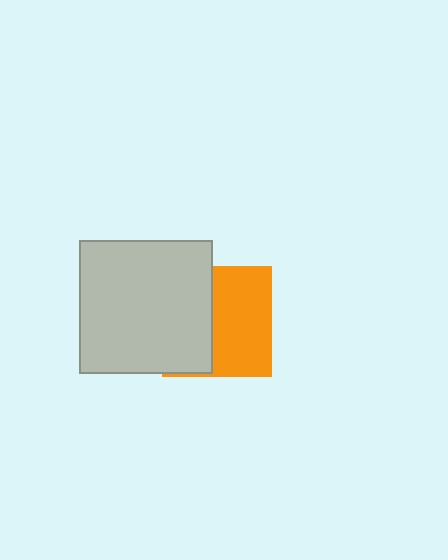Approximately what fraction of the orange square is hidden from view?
Roughly 46% of the orange square is hidden behind the light gray square.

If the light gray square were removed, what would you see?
You would see the complete orange square.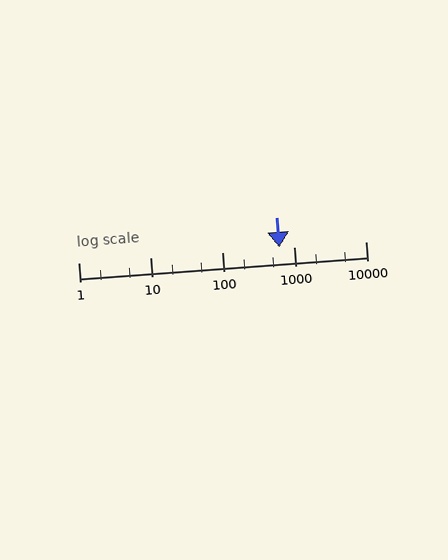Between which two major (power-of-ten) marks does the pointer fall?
The pointer is between 100 and 1000.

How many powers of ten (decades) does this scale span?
The scale spans 4 decades, from 1 to 10000.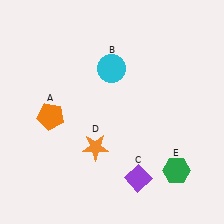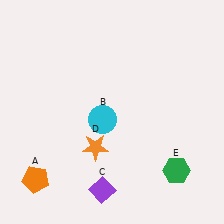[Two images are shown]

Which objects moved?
The objects that moved are: the orange pentagon (A), the cyan circle (B), the purple diamond (C).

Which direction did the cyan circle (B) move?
The cyan circle (B) moved down.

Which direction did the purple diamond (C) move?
The purple diamond (C) moved left.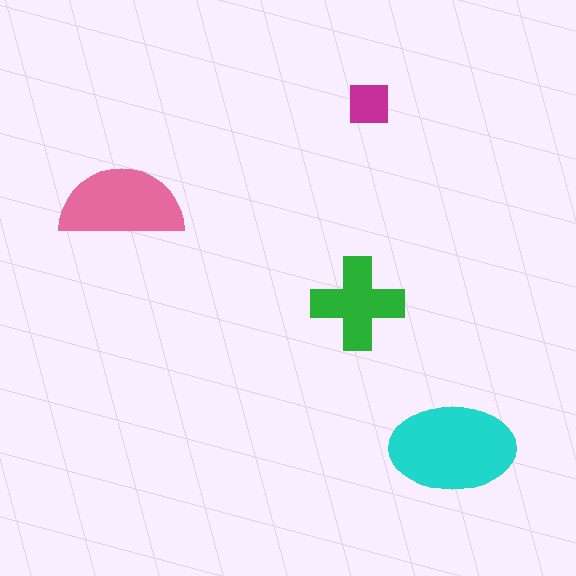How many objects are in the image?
There are 4 objects in the image.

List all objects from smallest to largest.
The magenta square, the green cross, the pink semicircle, the cyan ellipse.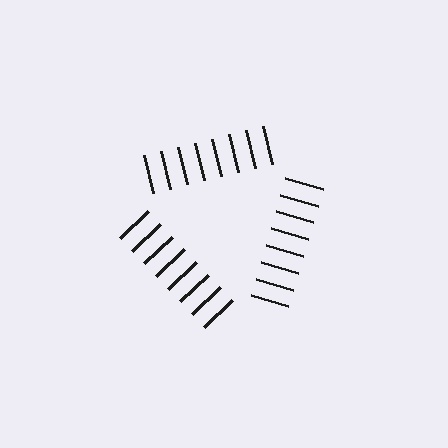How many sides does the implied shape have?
3 sides — the line-ends trace a triangle.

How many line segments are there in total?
24 — 8 along each of the 3 edges.